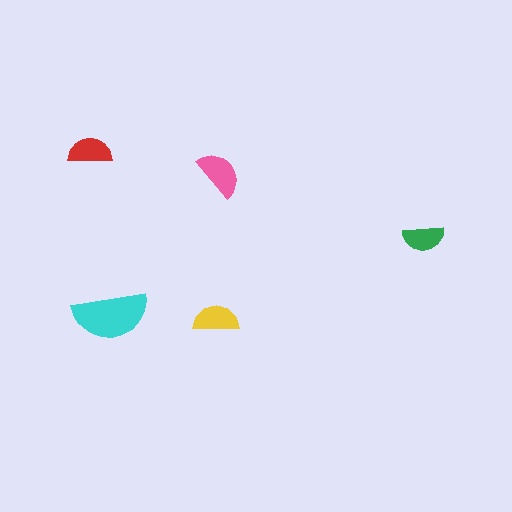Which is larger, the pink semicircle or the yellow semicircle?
The pink one.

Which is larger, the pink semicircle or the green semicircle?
The pink one.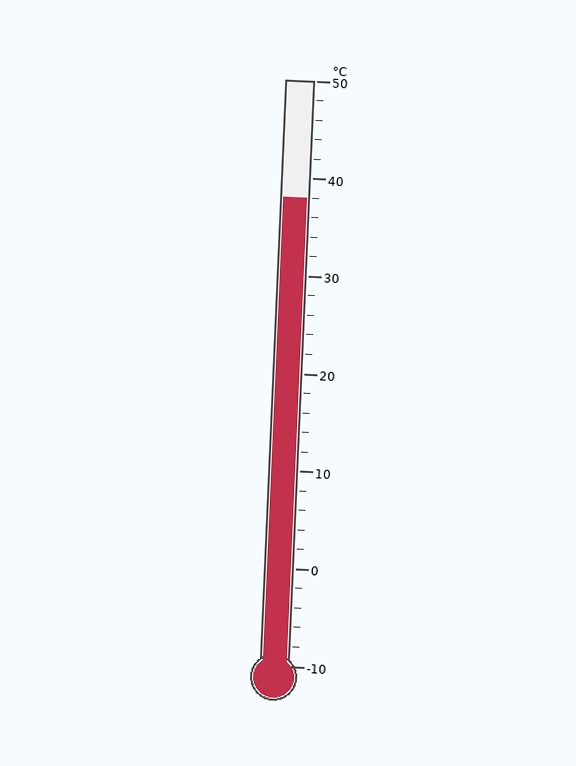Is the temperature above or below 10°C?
The temperature is above 10°C.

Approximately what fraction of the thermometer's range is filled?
The thermometer is filled to approximately 80% of its range.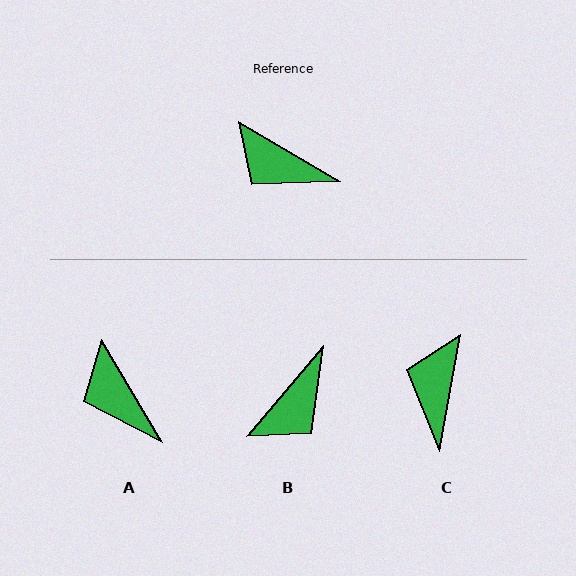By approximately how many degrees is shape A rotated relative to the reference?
Approximately 29 degrees clockwise.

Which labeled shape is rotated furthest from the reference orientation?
B, about 81 degrees away.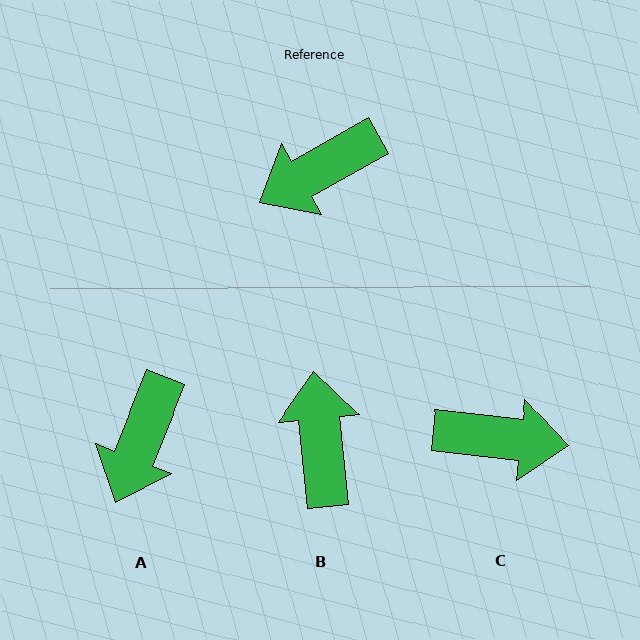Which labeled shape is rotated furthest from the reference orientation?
C, about 144 degrees away.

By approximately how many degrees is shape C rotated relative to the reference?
Approximately 144 degrees counter-clockwise.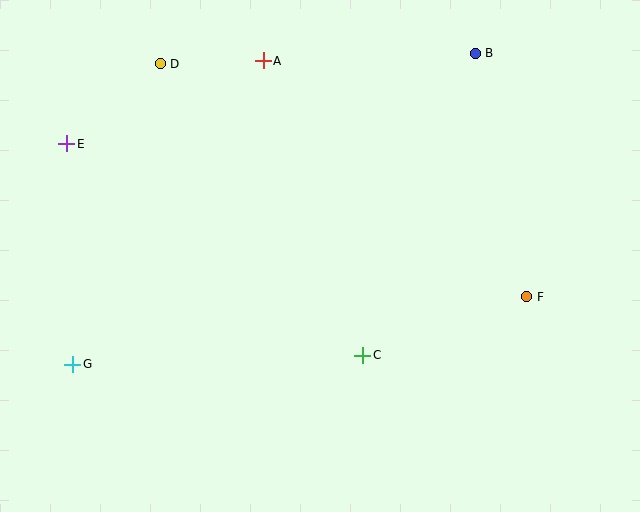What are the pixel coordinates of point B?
Point B is at (475, 53).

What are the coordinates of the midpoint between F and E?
The midpoint between F and E is at (297, 220).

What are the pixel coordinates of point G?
Point G is at (73, 364).